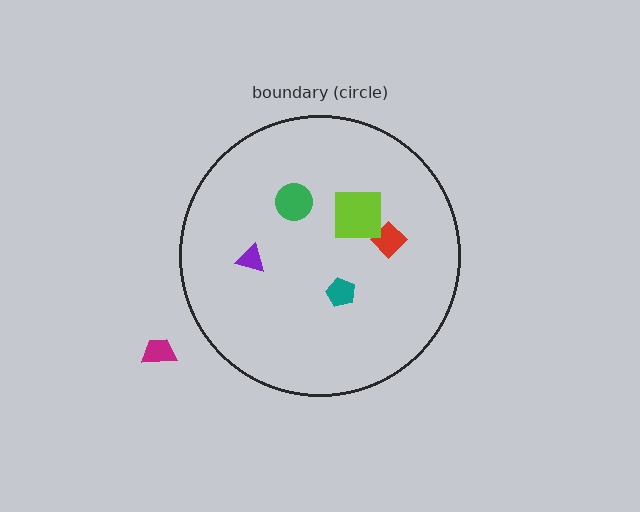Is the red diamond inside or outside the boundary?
Inside.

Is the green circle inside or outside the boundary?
Inside.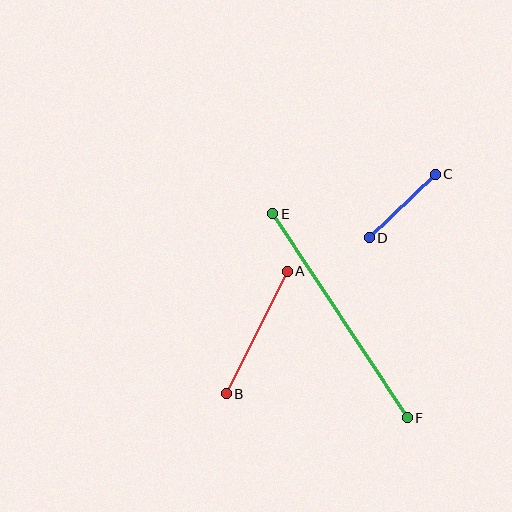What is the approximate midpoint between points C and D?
The midpoint is at approximately (402, 206) pixels.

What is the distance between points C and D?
The distance is approximately 92 pixels.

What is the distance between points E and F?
The distance is approximately 244 pixels.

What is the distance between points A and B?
The distance is approximately 137 pixels.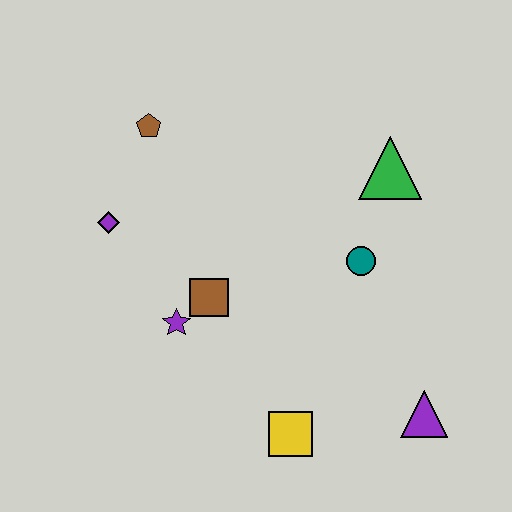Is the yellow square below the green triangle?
Yes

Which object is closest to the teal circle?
The green triangle is closest to the teal circle.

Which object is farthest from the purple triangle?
The brown pentagon is farthest from the purple triangle.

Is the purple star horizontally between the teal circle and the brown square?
No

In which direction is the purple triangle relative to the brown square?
The purple triangle is to the right of the brown square.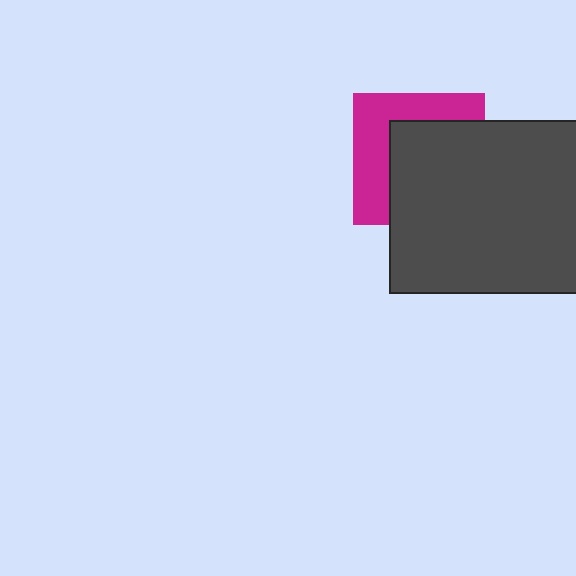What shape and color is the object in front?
The object in front is a dark gray rectangle.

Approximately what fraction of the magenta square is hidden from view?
Roughly 58% of the magenta square is hidden behind the dark gray rectangle.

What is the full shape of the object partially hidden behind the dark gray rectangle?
The partially hidden object is a magenta square.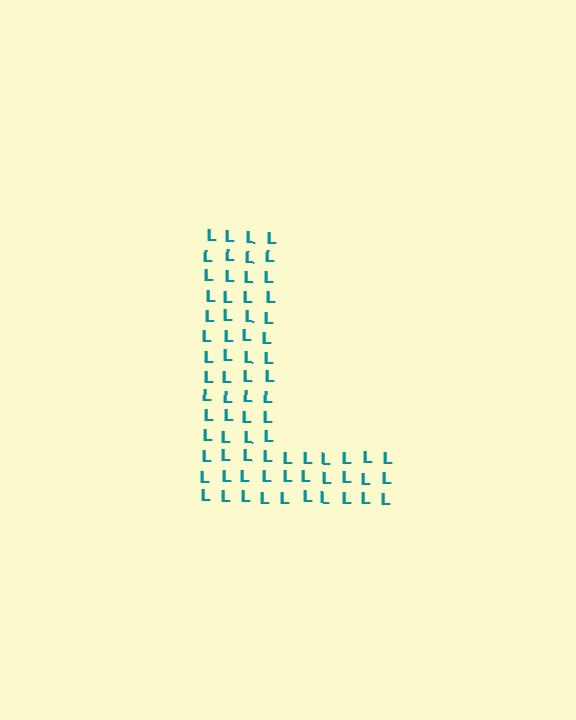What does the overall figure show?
The overall figure shows the letter L.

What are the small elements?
The small elements are letter L's.